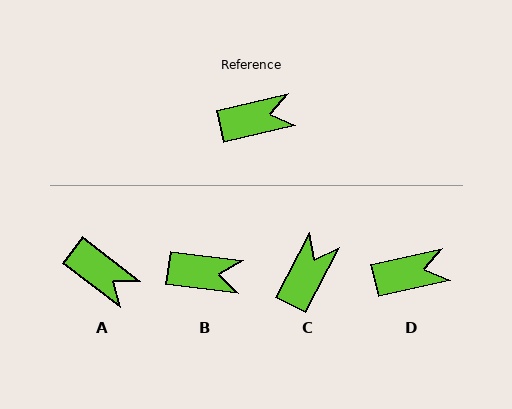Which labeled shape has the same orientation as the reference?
D.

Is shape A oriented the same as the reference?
No, it is off by about 51 degrees.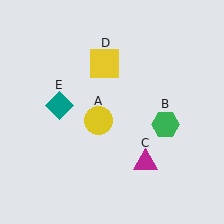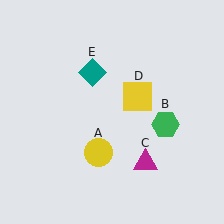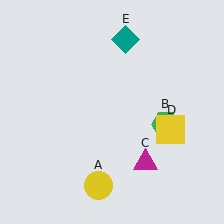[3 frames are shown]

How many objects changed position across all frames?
3 objects changed position: yellow circle (object A), yellow square (object D), teal diamond (object E).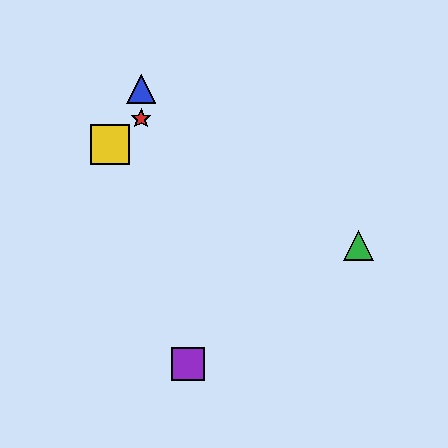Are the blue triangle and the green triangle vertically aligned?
No, the blue triangle is at x≈141 and the green triangle is at x≈359.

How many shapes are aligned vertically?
2 shapes (the red star, the blue triangle) are aligned vertically.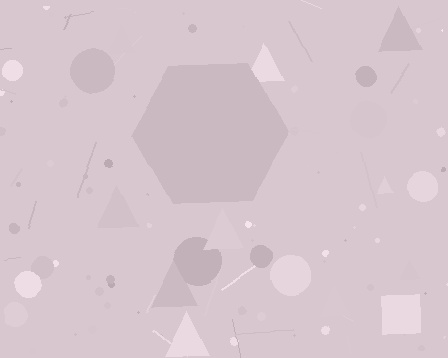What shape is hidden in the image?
A hexagon is hidden in the image.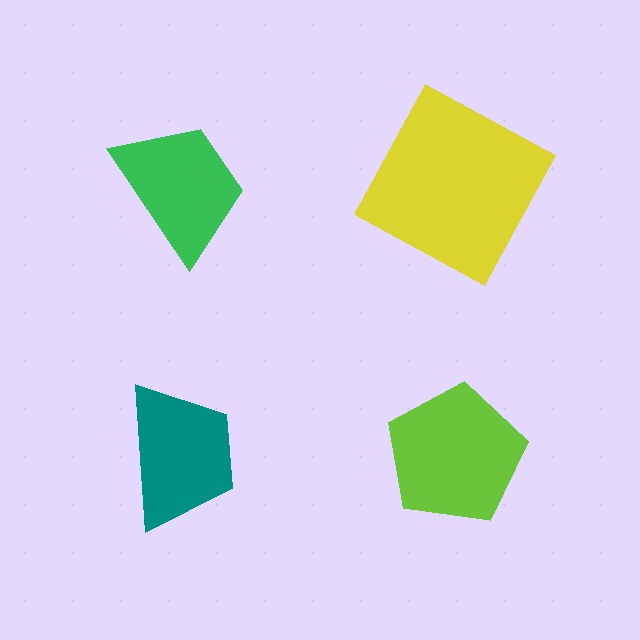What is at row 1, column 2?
A yellow square.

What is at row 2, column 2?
A lime pentagon.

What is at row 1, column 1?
A green trapezoid.